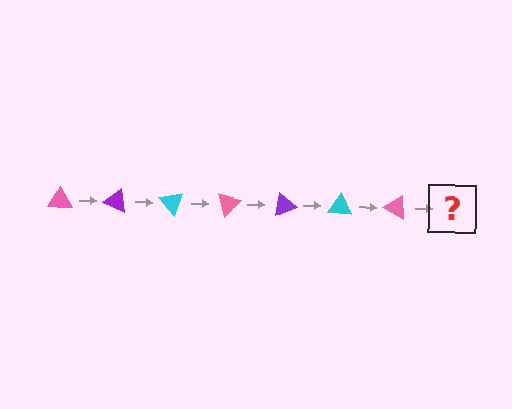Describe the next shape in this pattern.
It should be a purple triangle, rotated 175 degrees from the start.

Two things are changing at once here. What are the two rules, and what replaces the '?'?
The two rules are that it rotates 25 degrees each step and the color cycles through pink, purple, and cyan. The '?' should be a purple triangle, rotated 175 degrees from the start.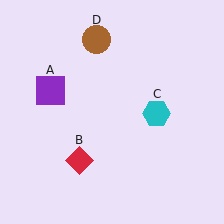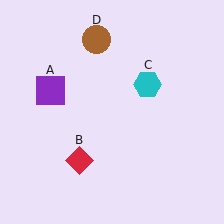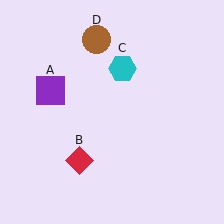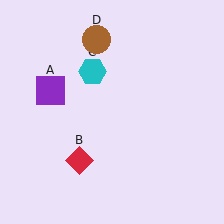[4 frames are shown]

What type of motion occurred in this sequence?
The cyan hexagon (object C) rotated counterclockwise around the center of the scene.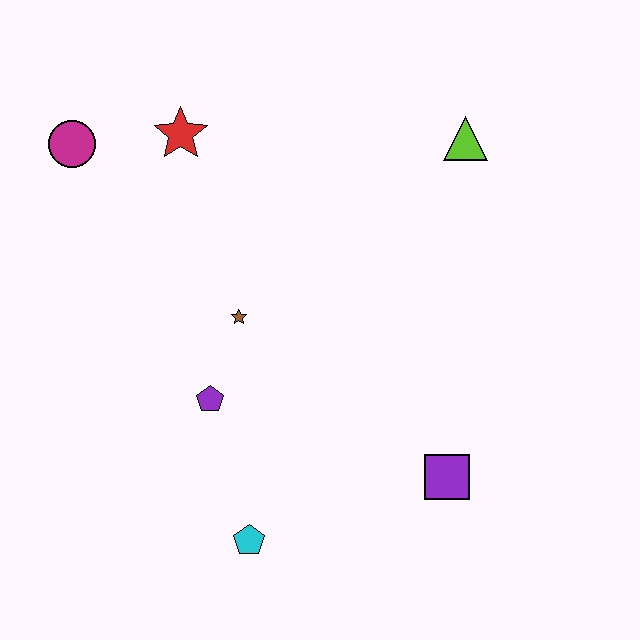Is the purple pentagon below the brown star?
Yes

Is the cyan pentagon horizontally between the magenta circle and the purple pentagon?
No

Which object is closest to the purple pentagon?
The brown star is closest to the purple pentagon.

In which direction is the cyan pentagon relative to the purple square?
The cyan pentagon is to the left of the purple square.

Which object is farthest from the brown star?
The lime triangle is farthest from the brown star.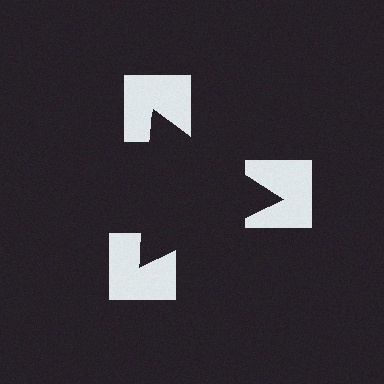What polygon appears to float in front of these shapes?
An illusory triangle — its edges are inferred from the aligned wedge cuts in the notched squares, not physically drawn.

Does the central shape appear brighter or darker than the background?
It typically appears slightly darker than the background, even though no actual brightness change is drawn.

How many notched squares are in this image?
There are 3 — one at each vertex of the illusory triangle.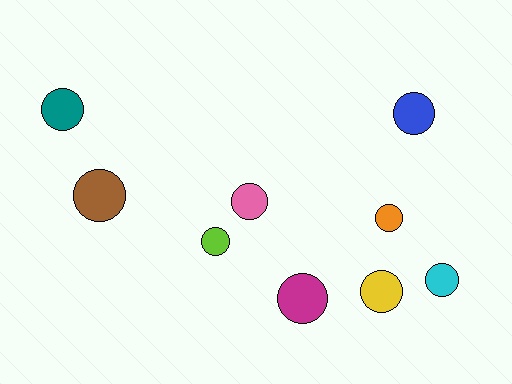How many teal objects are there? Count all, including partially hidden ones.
There is 1 teal object.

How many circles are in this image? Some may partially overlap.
There are 9 circles.